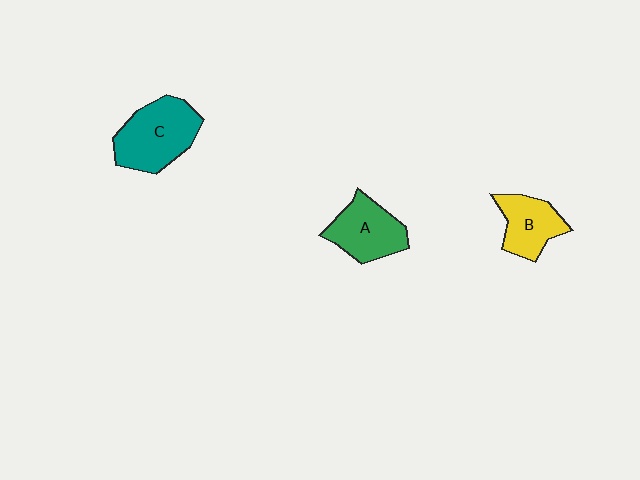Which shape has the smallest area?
Shape B (yellow).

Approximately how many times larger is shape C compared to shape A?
Approximately 1.3 times.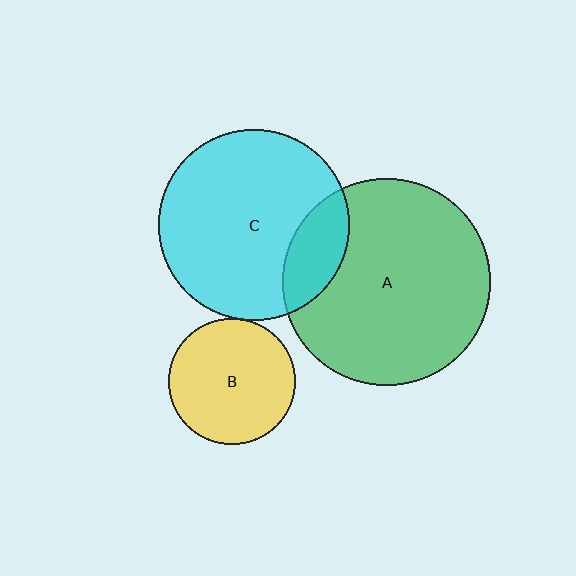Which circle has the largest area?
Circle A (green).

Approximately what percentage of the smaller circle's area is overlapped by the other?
Approximately 20%.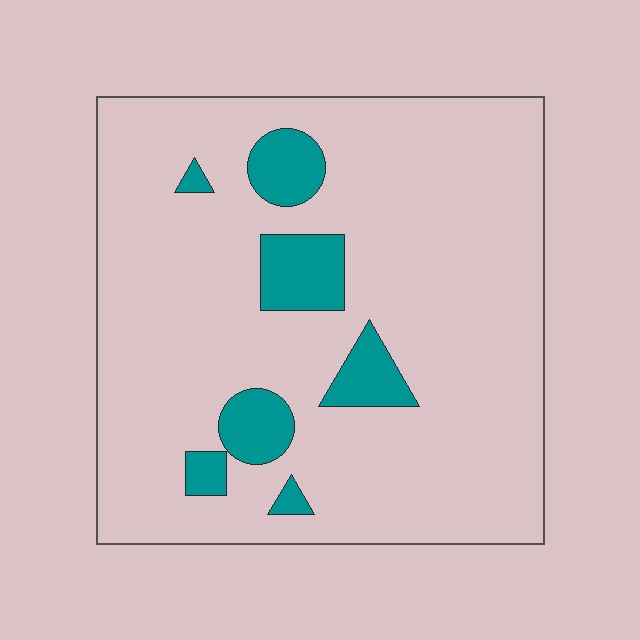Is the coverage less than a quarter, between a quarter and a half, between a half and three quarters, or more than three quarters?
Less than a quarter.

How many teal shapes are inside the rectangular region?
7.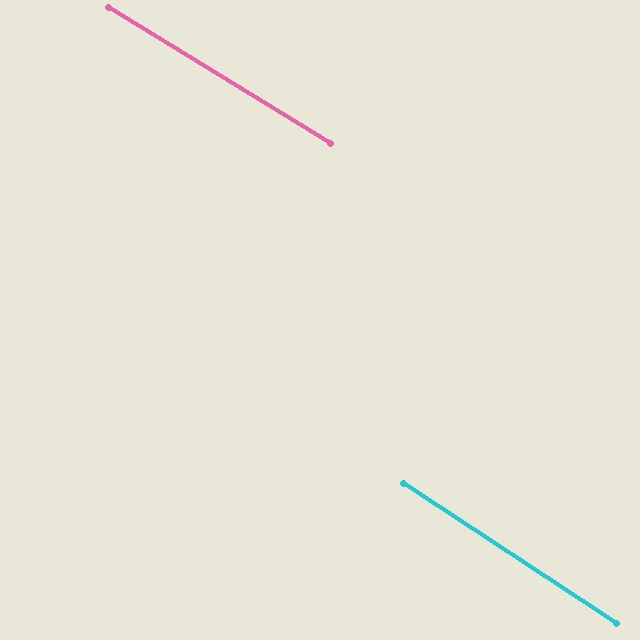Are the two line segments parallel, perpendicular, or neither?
Parallel — their directions differ by only 1.8°.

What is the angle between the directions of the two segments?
Approximately 2 degrees.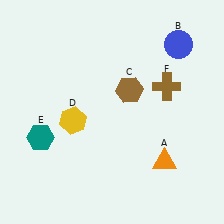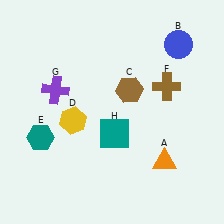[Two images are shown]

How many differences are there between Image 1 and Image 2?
There are 2 differences between the two images.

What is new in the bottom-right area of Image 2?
A teal square (H) was added in the bottom-right area of Image 2.